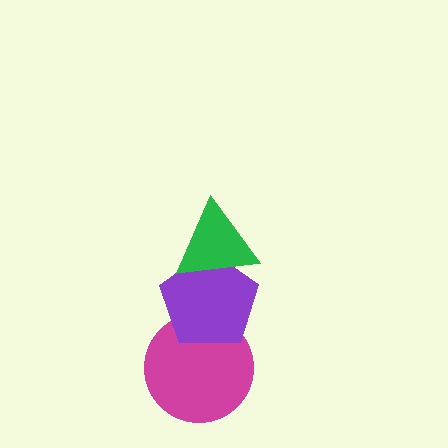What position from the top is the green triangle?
The green triangle is 1st from the top.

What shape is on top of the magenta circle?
The purple pentagon is on top of the magenta circle.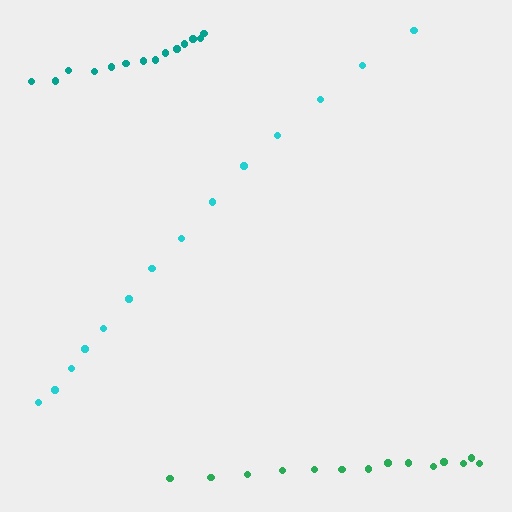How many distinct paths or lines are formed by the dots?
There are 3 distinct paths.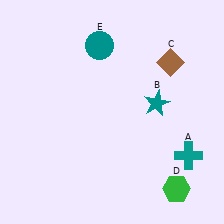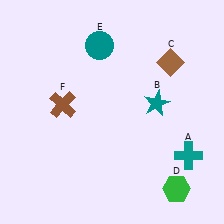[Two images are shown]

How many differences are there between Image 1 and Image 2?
There is 1 difference between the two images.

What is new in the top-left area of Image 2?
A brown cross (F) was added in the top-left area of Image 2.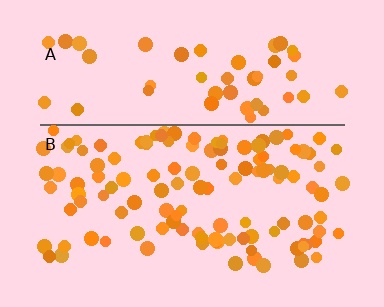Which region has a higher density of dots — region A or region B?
B (the bottom).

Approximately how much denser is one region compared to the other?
Approximately 2.0× — region B over region A.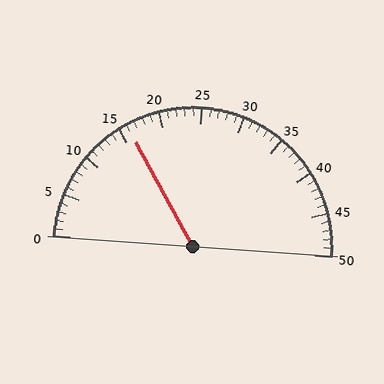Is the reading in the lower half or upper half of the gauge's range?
The reading is in the lower half of the range (0 to 50).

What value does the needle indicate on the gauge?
The needle indicates approximately 16.